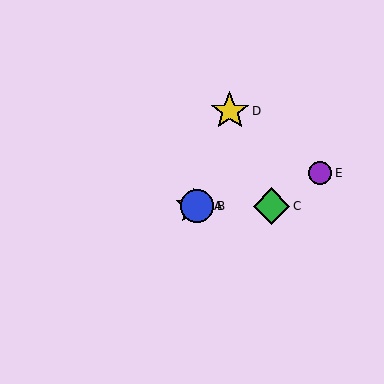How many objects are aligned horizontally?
3 objects (A, B, C) are aligned horizontally.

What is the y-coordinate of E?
Object E is at y≈173.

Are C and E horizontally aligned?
No, C is at y≈206 and E is at y≈173.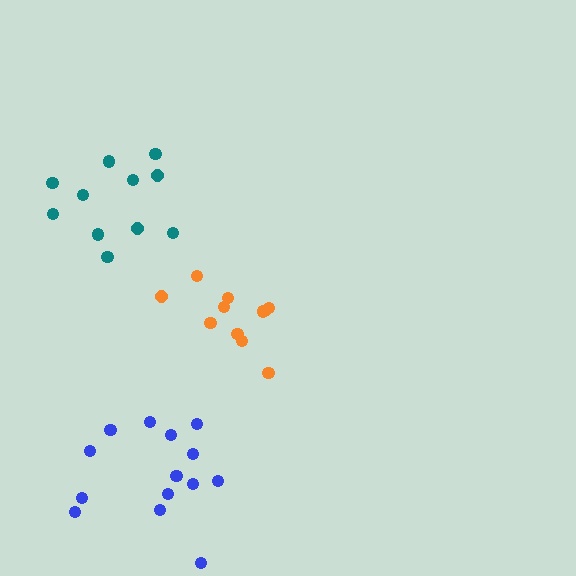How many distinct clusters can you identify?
There are 3 distinct clusters.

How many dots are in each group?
Group 1: 11 dots, Group 2: 14 dots, Group 3: 11 dots (36 total).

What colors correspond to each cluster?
The clusters are colored: orange, blue, teal.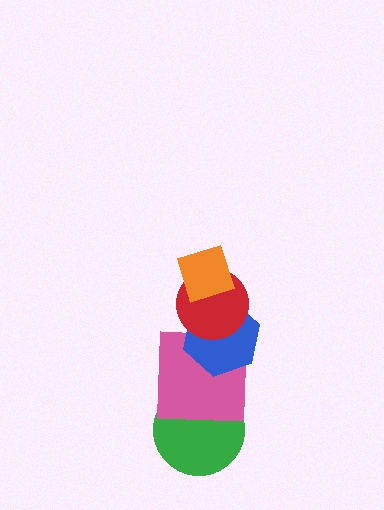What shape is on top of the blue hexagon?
The red circle is on top of the blue hexagon.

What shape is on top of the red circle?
The orange diamond is on top of the red circle.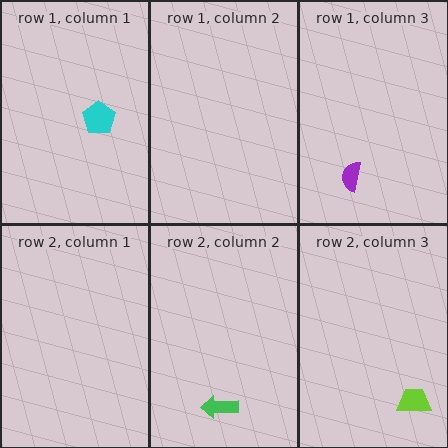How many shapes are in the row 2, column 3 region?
1.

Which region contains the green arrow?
The row 2, column 2 region.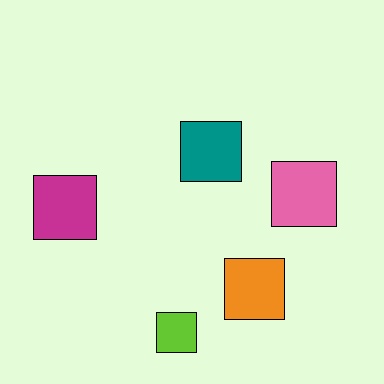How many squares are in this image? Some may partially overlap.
There are 5 squares.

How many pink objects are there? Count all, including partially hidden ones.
There is 1 pink object.